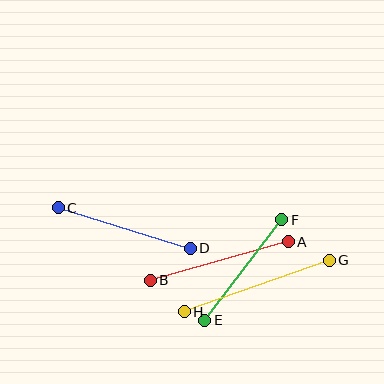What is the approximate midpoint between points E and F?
The midpoint is at approximately (243, 270) pixels.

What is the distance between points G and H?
The distance is approximately 154 pixels.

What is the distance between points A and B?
The distance is approximately 143 pixels.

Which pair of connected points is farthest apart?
Points G and H are farthest apart.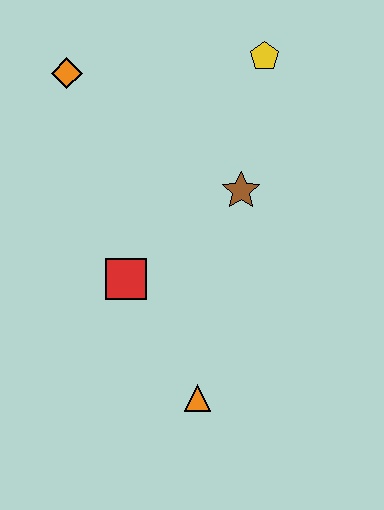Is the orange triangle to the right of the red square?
Yes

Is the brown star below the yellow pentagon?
Yes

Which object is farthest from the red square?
The yellow pentagon is farthest from the red square.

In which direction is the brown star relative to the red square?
The brown star is to the right of the red square.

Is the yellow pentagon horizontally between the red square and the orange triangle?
No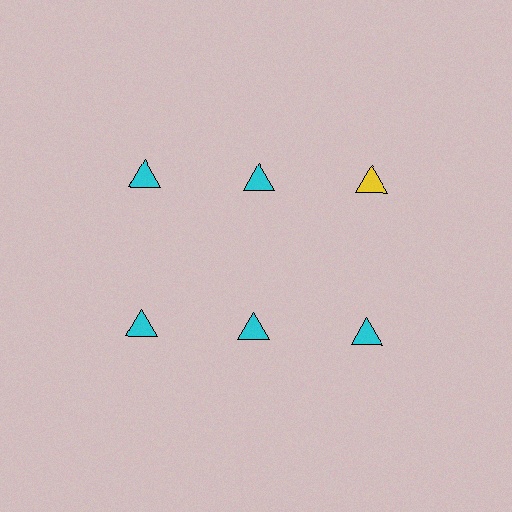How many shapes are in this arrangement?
There are 6 shapes arranged in a grid pattern.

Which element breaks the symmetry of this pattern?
The yellow triangle in the top row, center column breaks the symmetry. All other shapes are cyan triangles.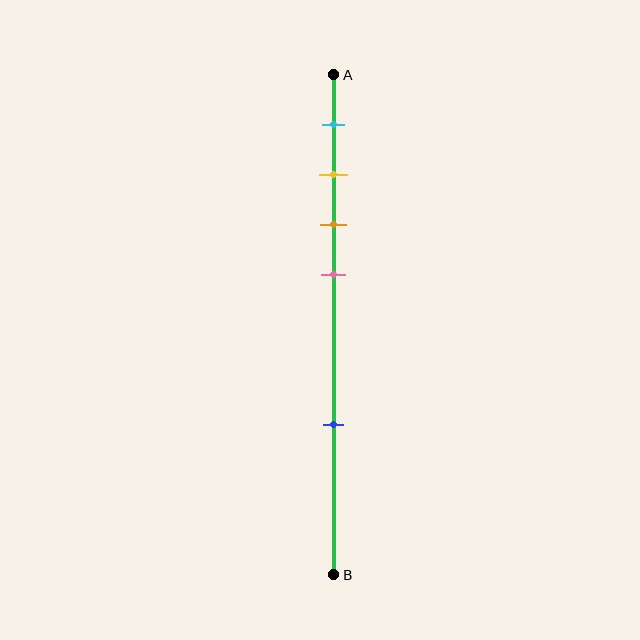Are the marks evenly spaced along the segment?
No, the marks are not evenly spaced.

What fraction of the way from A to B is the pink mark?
The pink mark is approximately 40% (0.4) of the way from A to B.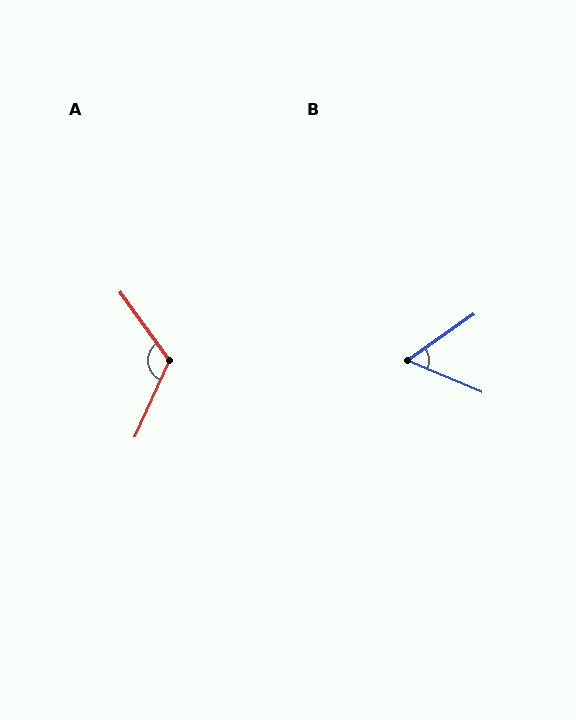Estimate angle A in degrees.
Approximately 120 degrees.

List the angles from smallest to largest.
B (57°), A (120°).